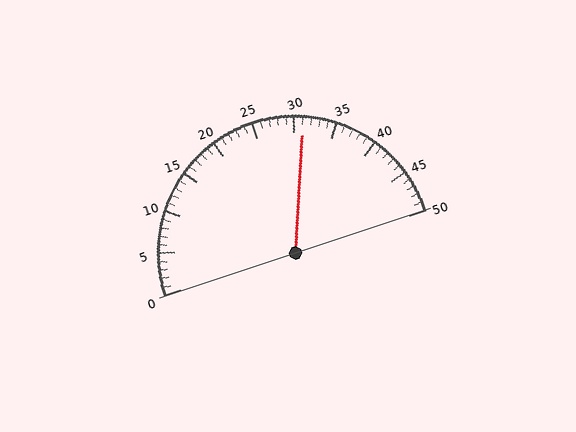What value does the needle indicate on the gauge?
The needle indicates approximately 31.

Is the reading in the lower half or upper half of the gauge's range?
The reading is in the upper half of the range (0 to 50).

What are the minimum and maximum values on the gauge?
The gauge ranges from 0 to 50.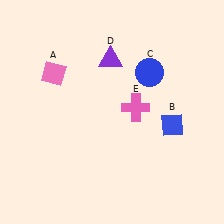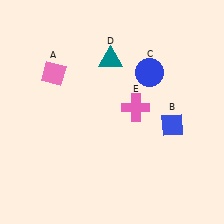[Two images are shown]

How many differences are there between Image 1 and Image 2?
There is 1 difference between the two images.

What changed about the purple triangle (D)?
In Image 1, D is purple. In Image 2, it changed to teal.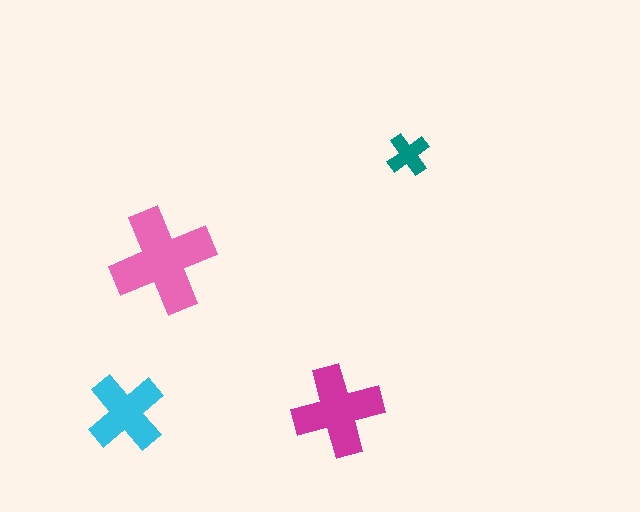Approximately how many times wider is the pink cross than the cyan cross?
About 1.5 times wider.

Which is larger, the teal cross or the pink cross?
The pink one.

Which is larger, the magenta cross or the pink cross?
The pink one.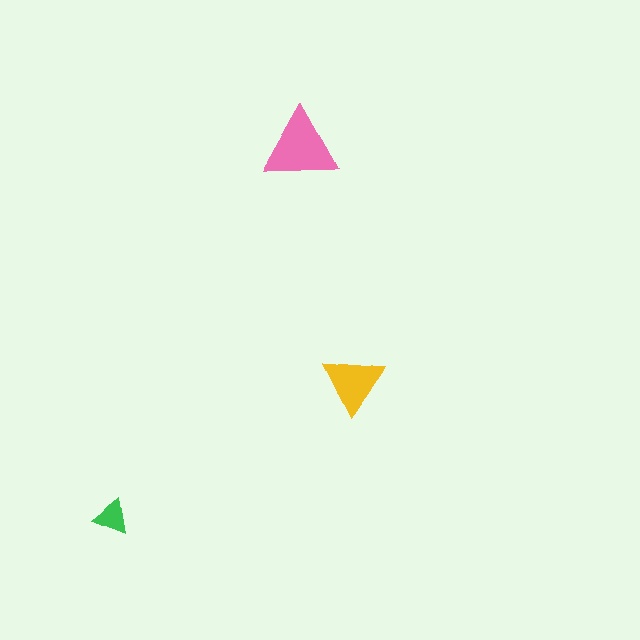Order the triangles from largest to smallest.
the pink one, the yellow one, the green one.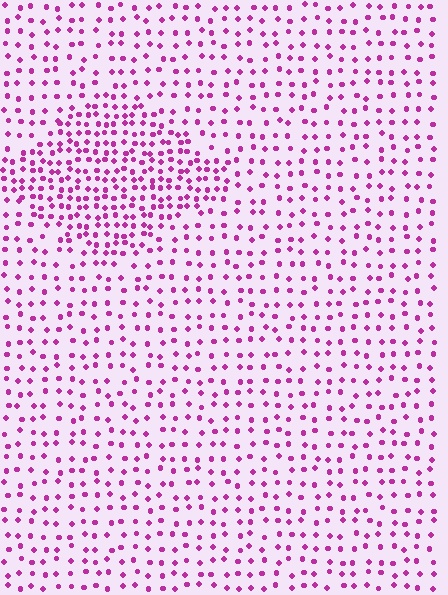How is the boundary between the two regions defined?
The boundary is defined by a change in element density (approximately 2.0x ratio). All elements are the same color, size, and shape.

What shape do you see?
I see a diamond.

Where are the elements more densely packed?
The elements are more densely packed inside the diamond boundary.